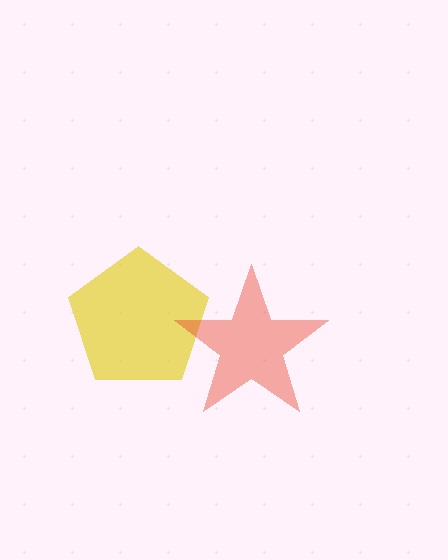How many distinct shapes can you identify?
There are 2 distinct shapes: a yellow pentagon, a red star.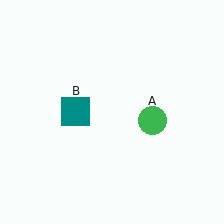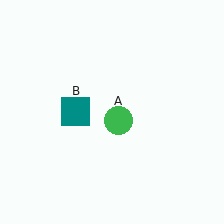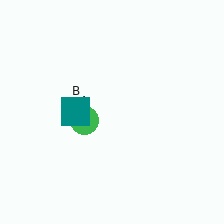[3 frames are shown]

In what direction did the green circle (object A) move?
The green circle (object A) moved left.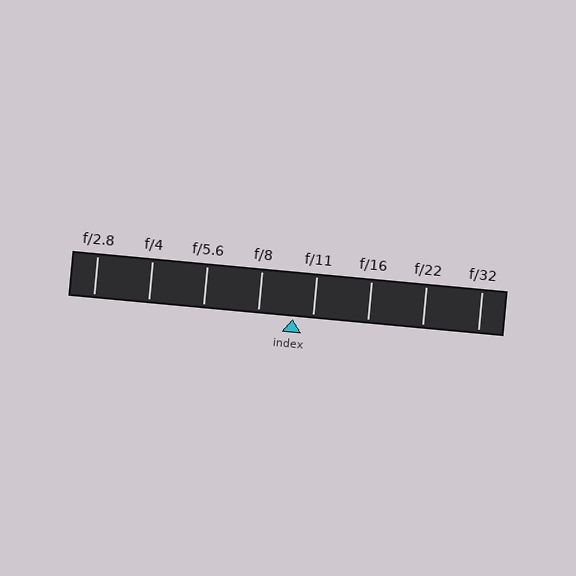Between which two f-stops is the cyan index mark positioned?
The index mark is between f/8 and f/11.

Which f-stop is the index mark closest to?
The index mark is closest to f/11.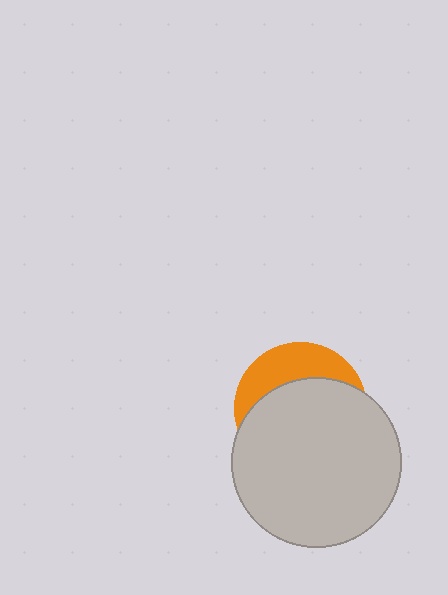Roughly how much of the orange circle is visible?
A small part of it is visible (roughly 31%).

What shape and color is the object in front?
The object in front is a light gray circle.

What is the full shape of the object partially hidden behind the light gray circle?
The partially hidden object is an orange circle.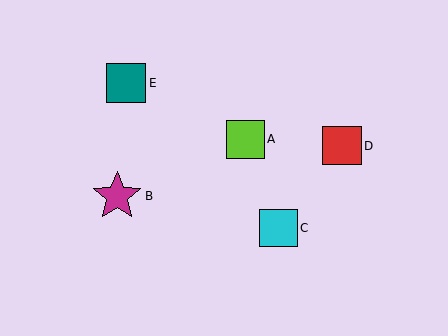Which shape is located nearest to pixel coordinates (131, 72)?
The teal square (labeled E) at (126, 83) is nearest to that location.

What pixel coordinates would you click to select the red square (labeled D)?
Click at (342, 146) to select the red square D.